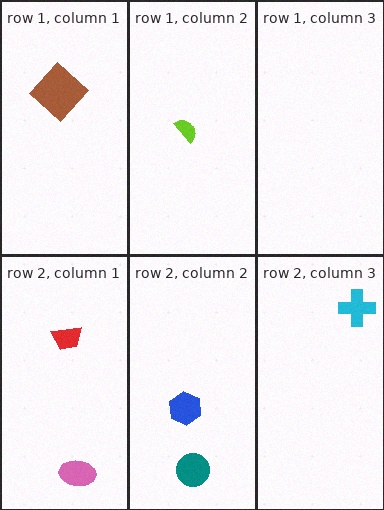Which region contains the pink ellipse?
The row 2, column 1 region.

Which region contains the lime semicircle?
The row 1, column 2 region.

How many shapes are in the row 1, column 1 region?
1.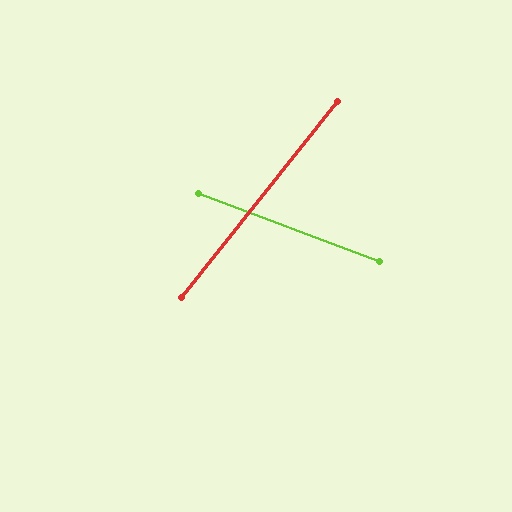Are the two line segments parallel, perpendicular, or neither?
Neither parallel nor perpendicular — they differ by about 72°.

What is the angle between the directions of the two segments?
Approximately 72 degrees.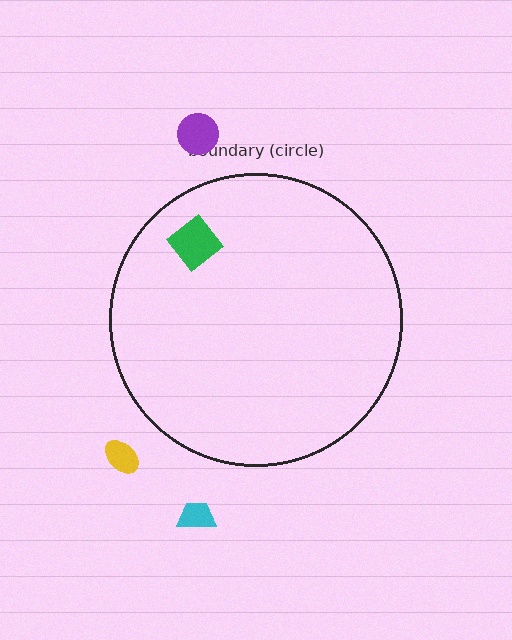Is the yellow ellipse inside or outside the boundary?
Outside.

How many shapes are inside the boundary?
1 inside, 3 outside.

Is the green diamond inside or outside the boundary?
Inside.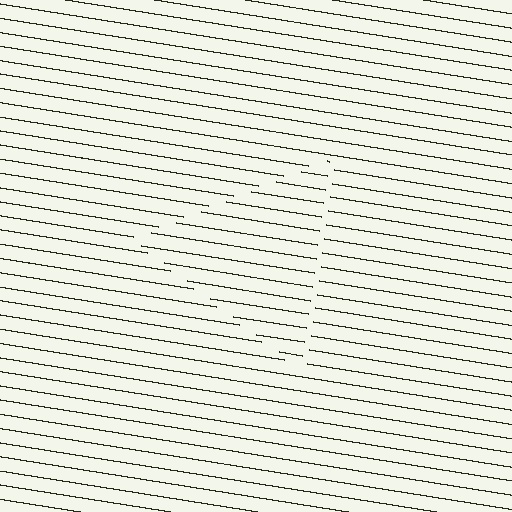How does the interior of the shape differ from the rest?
The interior of the shape contains the same grating, shifted by half a period — the contour is defined by the phase discontinuity where line-ends from the inner and outer gratings abut.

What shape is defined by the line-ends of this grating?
An illusory triangle. The interior of the shape contains the same grating, shifted by half a period — the contour is defined by the phase discontinuity where line-ends from the inner and outer gratings abut.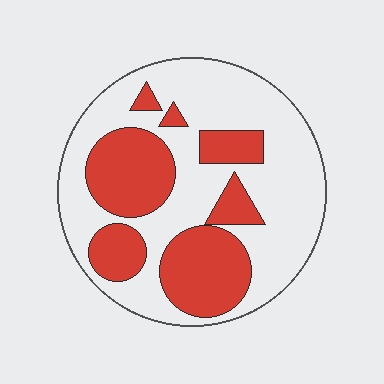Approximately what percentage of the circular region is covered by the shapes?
Approximately 35%.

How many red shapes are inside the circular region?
7.